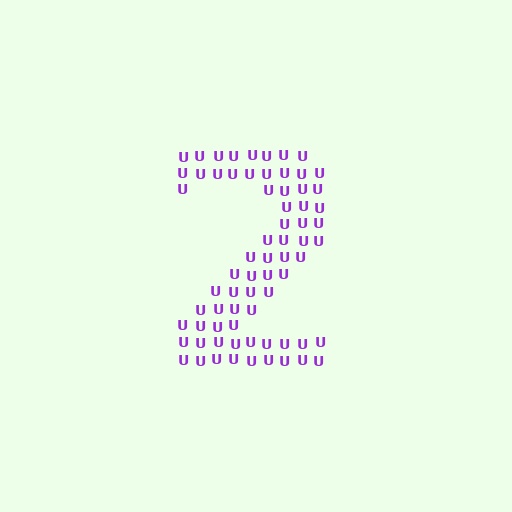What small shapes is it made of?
It is made of small letter U's.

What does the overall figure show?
The overall figure shows the digit 2.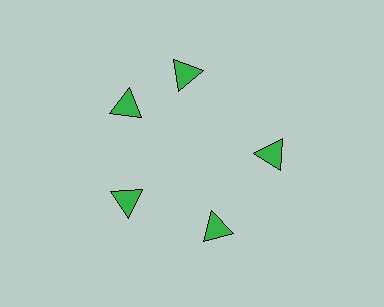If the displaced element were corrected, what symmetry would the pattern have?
It would have 5-fold rotational symmetry — the pattern would map onto itself every 72 degrees.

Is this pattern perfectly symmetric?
No. The 5 green triangles are arranged in a ring, but one element near the 1 o'clock position is rotated out of alignment along the ring, breaking the 5-fold rotational symmetry.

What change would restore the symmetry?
The symmetry would be restored by rotating it back into even spacing with its neighbors so that all 5 triangles sit at equal angles and equal distance from the center.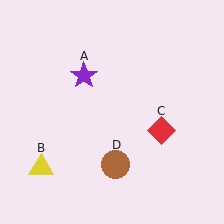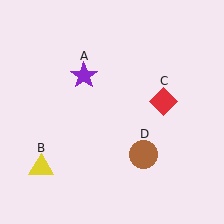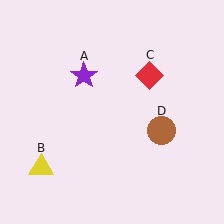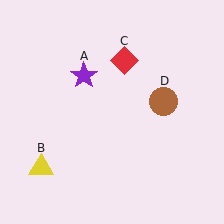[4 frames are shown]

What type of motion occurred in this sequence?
The red diamond (object C), brown circle (object D) rotated counterclockwise around the center of the scene.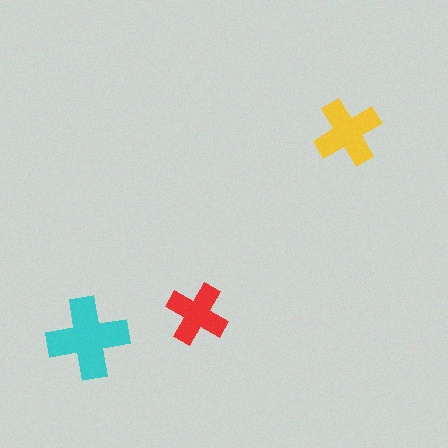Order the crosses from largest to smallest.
the cyan one, the yellow one, the red one.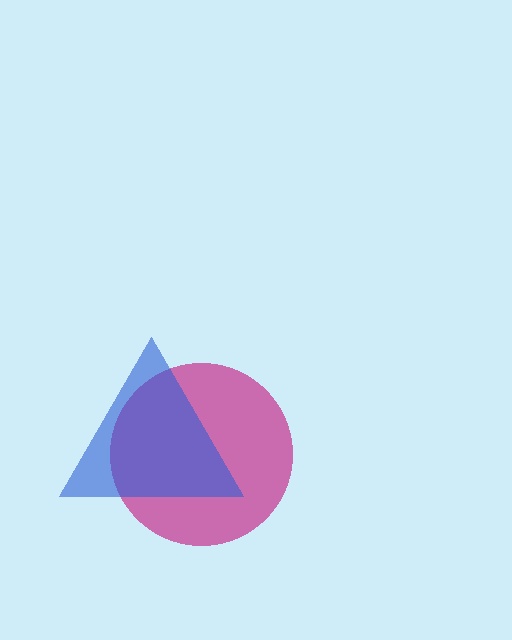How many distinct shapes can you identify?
There are 2 distinct shapes: a magenta circle, a blue triangle.